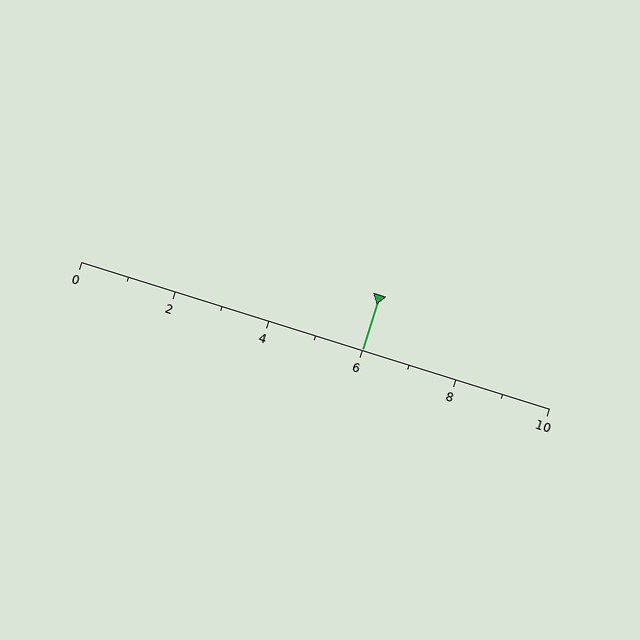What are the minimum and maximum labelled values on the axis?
The axis runs from 0 to 10.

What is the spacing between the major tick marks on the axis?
The major ticks are spaced 2 apart.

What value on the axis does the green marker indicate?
The marker indicates approximately 6.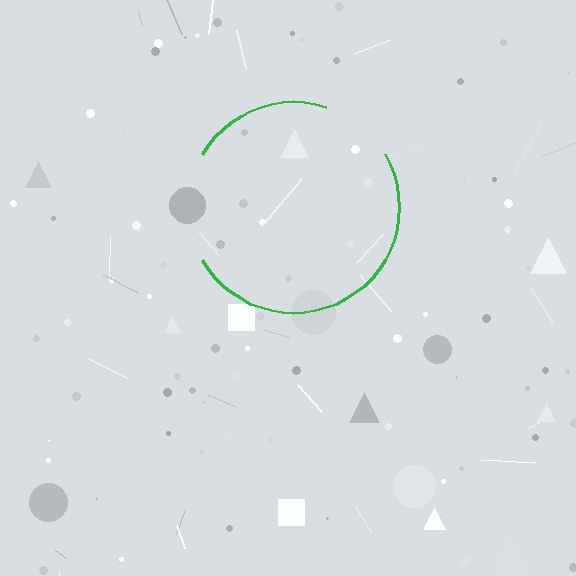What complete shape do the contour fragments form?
The contour fragments form a circle.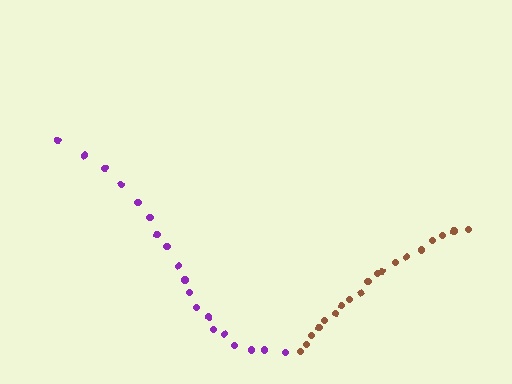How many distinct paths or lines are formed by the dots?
There are 2 distinct paths.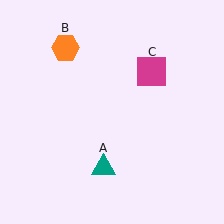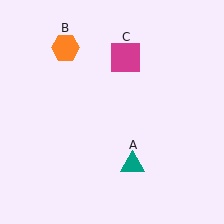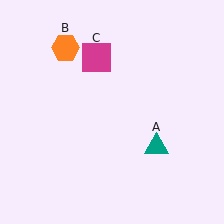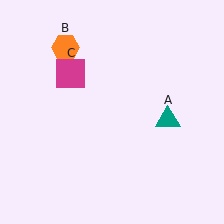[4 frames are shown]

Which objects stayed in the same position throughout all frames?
Orange hexagon (object B) remained stationary.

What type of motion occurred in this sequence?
The teal triangle (object A), magenta square (object C) rotated counterclockwise around the center of the scene.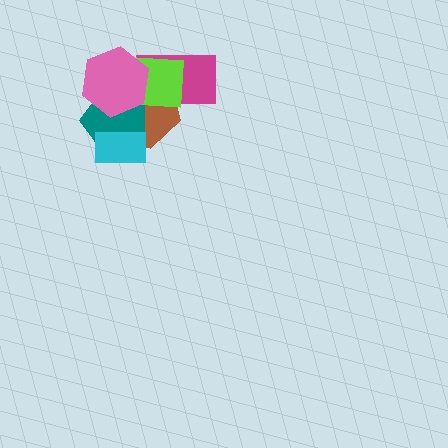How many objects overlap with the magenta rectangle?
3 objects overlap with the magenta rectangle.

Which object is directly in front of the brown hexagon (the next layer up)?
The teal pentagon is directly in front of the brown hexagon.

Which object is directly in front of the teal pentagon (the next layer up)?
The cyan rectangle is directly in front of the teal pentagon.